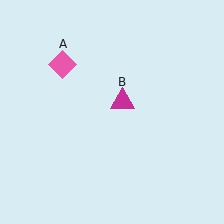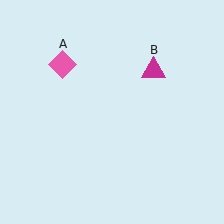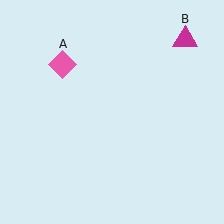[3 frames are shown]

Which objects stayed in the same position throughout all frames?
Pink diamond (object A) remained stationary.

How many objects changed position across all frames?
1 object changed position: magenta triangle (object B).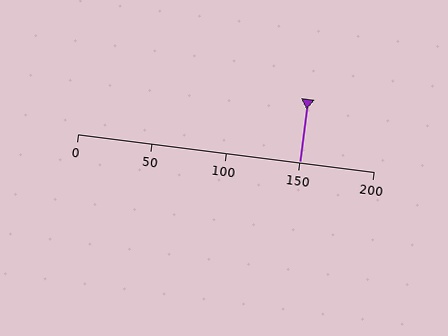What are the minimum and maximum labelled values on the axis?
The axis runs from 0 to 200.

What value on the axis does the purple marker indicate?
The marker indicates approximately 150.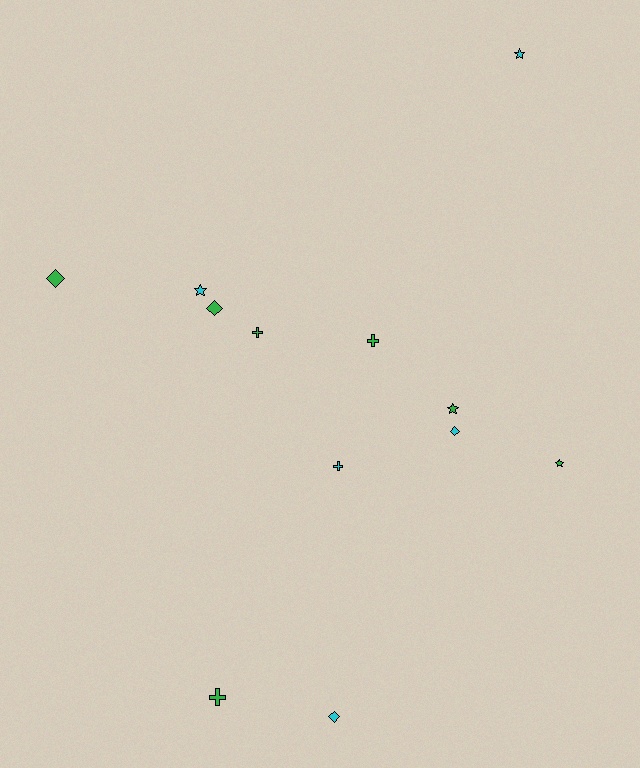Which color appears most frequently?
Green, with 7 objects.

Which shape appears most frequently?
Star, with 4 objects.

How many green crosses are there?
There are 3 green crosses.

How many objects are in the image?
There are 12 objects.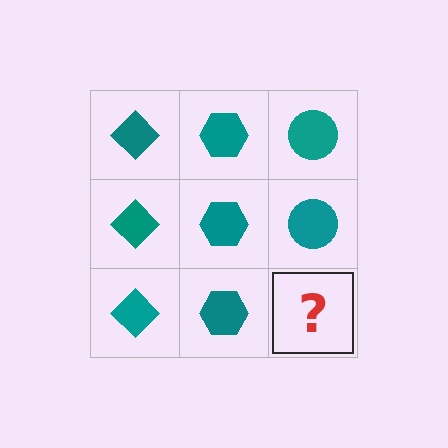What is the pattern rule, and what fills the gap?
The rule is that each column has a consistent shape. The gap should be filled with a teal circle.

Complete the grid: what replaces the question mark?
The question mark should be replaced with a teal circle.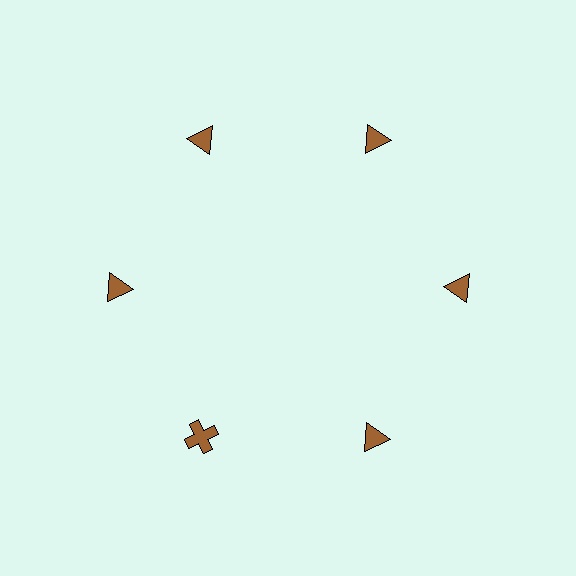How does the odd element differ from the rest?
It has a different shape: cross instead of triangle.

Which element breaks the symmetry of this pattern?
The brown cross at roughly the 7 o'clock position breaks the symmetry. All other shapes are brown triangles.